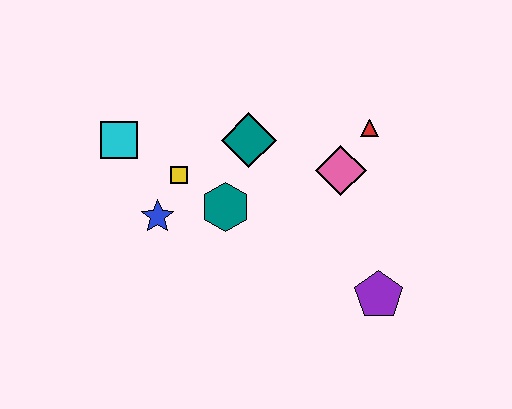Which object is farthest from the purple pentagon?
The cyan square is farthest from the purple pentagon.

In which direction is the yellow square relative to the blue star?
The yellow square is above the blue star.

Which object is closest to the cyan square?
The yellow square is closest to the cyan square.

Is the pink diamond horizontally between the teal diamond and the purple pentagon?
Yes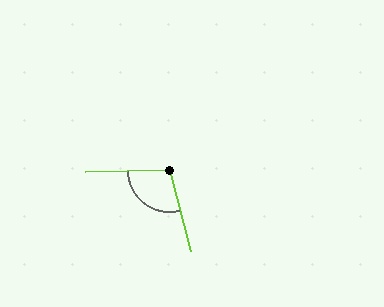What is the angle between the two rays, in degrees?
Approximately 103 degrees.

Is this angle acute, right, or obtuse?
It is obtuse.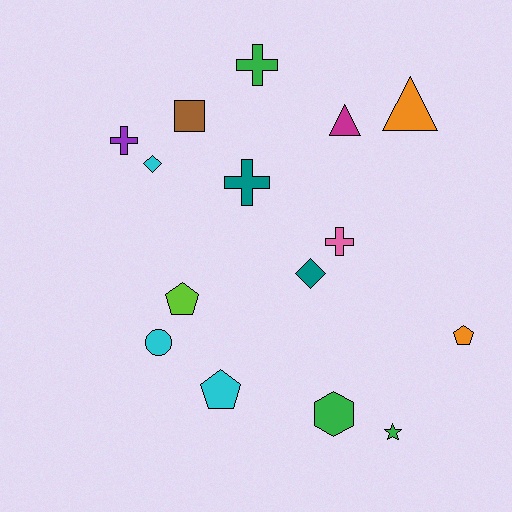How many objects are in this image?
There are 15 objects.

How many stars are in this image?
There is 1 star.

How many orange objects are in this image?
There are 2 orange objects.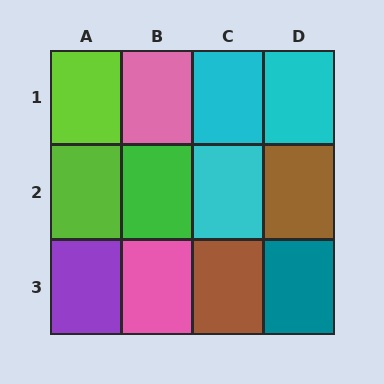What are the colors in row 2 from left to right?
Lime, green, cyan, brown.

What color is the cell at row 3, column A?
Purple.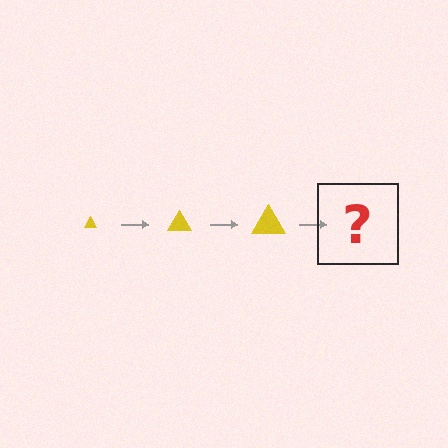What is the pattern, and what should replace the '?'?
The pattern is that the triangle gets progressively larger each step. The '?' should be a yellow triangle, larger than the previous one.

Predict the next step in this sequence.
The next step is a yellow triangle, larger than the previous one.